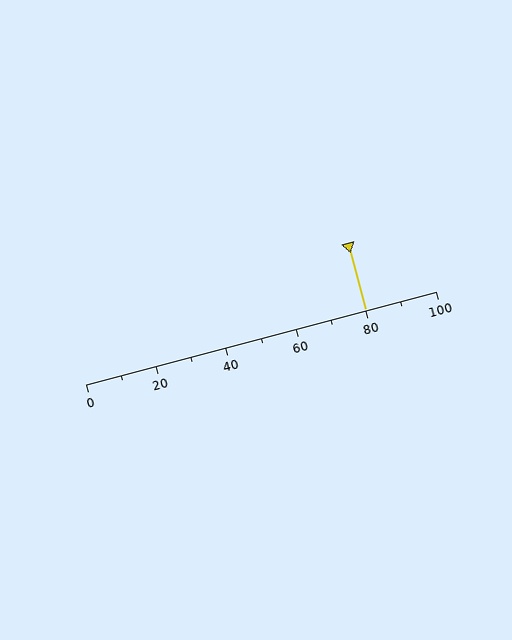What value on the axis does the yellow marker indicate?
The marker indicates approximately 80.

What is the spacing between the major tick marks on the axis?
The major ticks are spaced 20 apart.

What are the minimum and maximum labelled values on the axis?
The axis runs from 0 to 100.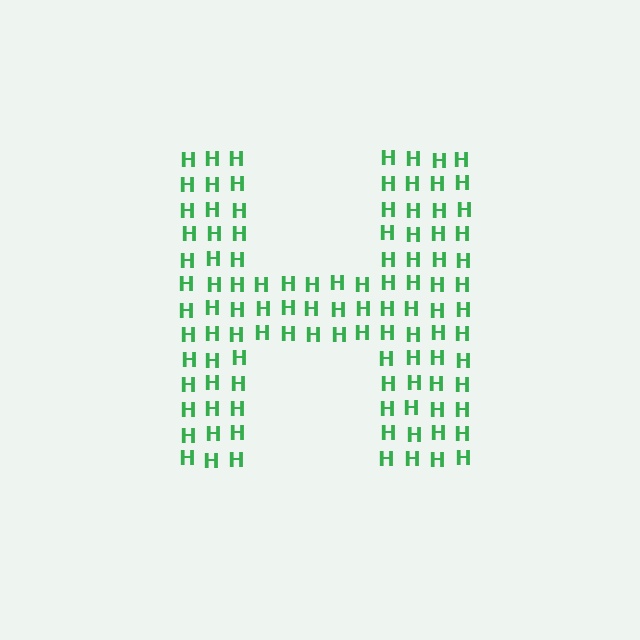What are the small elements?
The small elements are letter H's.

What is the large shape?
The large shape is the letter H.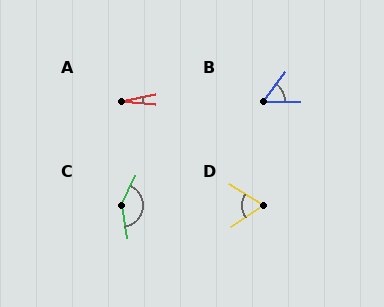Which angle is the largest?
C, at approximately 145 degrees.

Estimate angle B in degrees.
Approximately 52 degrees.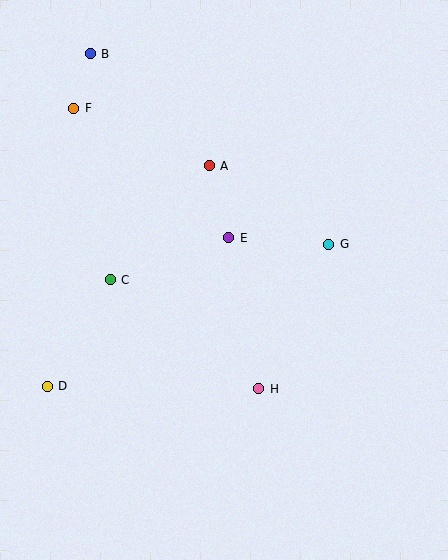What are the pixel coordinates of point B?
Point B is at (90, 54).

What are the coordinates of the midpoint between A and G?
The midpoint between A and G is at (269, 205).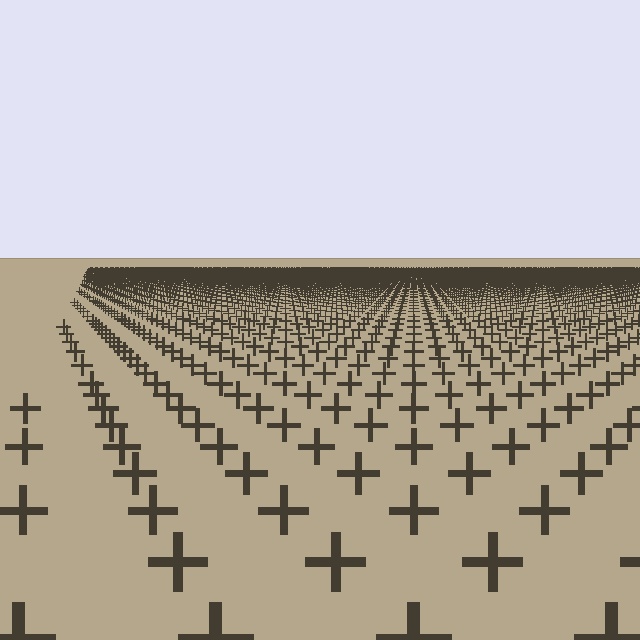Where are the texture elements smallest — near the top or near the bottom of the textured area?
Near the top.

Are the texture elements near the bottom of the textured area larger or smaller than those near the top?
Larger. Near the bottom, elements are closer to the viewer and appear at a bigger on-screen size.